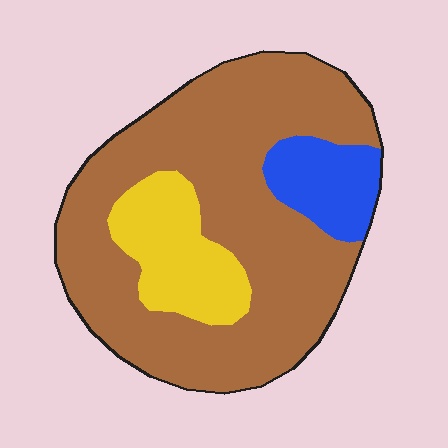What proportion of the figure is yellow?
Yellow covers around 15% of the figure.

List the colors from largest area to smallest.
From largest to smallest: brown, yellow, blue.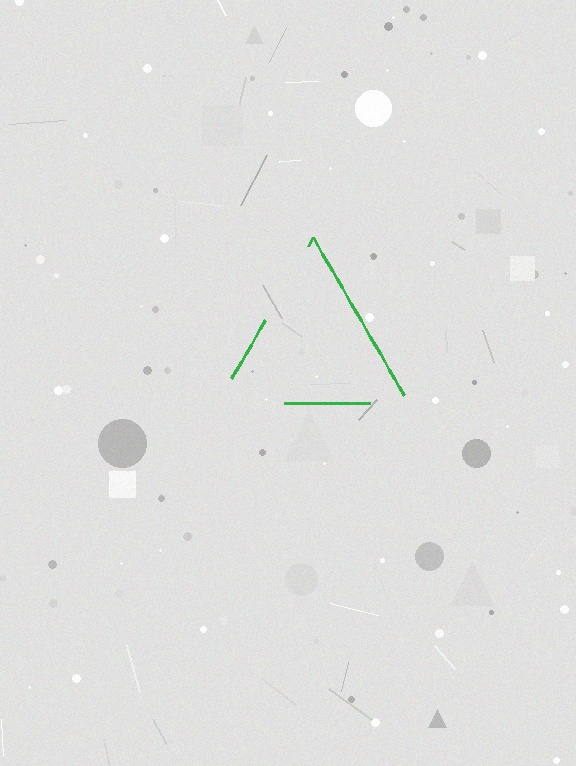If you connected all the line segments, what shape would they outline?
They would outline a triangle.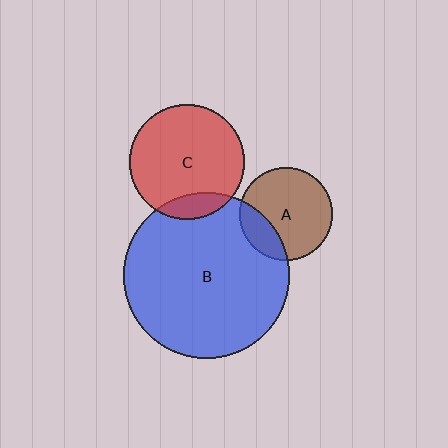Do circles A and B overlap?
Yes.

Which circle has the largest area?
Circle B (blue).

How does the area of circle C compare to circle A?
Approximately 1.5 times.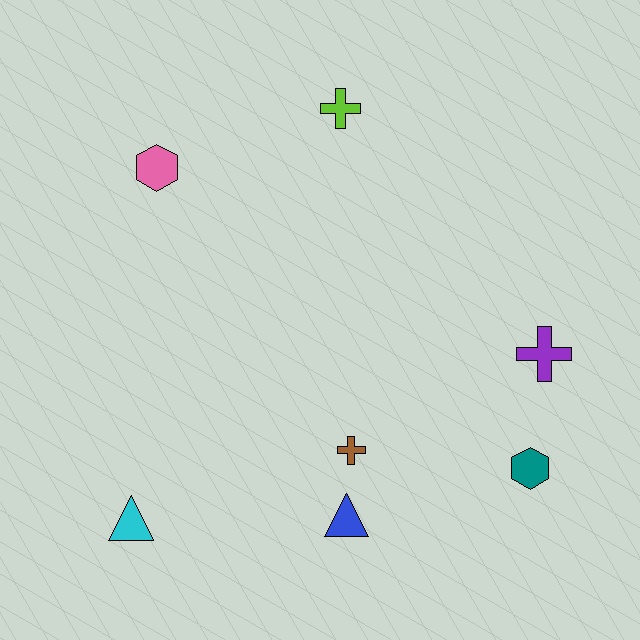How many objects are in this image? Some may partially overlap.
There are 7 objects.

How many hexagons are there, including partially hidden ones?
There are 2 hexagons.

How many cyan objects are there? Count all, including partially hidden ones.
There is 1 cyan object.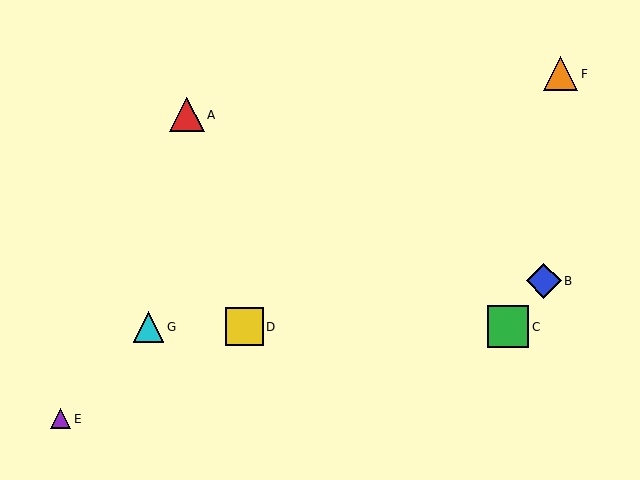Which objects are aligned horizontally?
Objects C, D, G are aligned horizontally.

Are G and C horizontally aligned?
Yes, both are at y≈327.